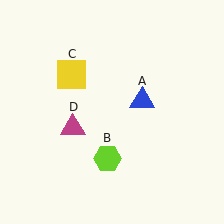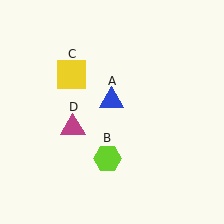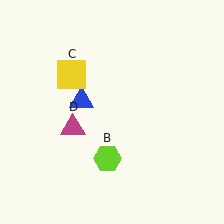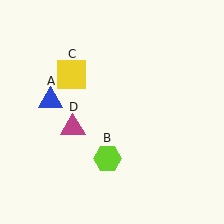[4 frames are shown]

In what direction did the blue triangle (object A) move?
The blue triangle (object A) moved left.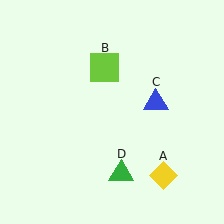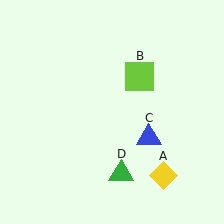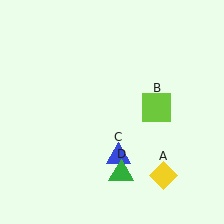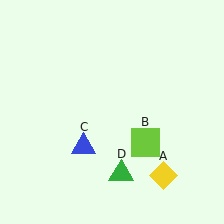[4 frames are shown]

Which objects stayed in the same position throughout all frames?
Yellow diamond (object A) and green triangle (object D) remained stationary.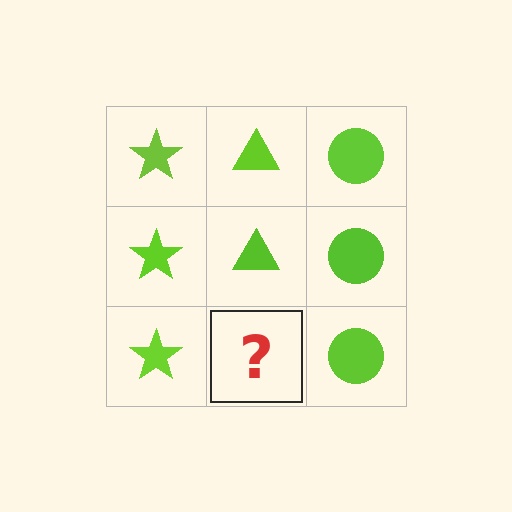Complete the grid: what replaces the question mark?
The question mark should be replaced with a lime triangle.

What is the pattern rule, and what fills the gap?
The rule is that each column has a consistent shape. The gap should be filled with a lime triangle.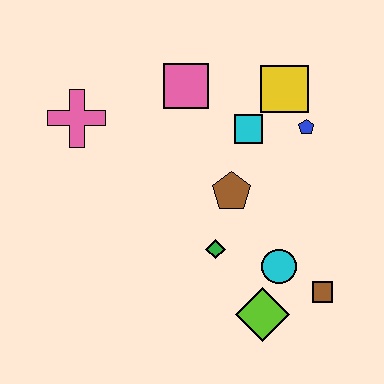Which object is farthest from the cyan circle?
The pink cross is farthest from the cyan circle.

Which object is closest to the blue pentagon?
The yellow square is closest to the blue pentagon.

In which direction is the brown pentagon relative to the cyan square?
The brown pentagon is below the cyan square.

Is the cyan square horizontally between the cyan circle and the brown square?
No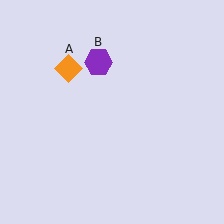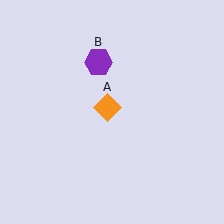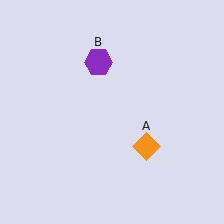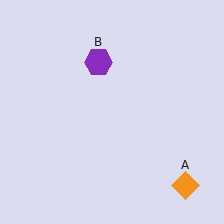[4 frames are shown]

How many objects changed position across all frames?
1 object changed position: orange diamond (object A).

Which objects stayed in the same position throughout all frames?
Purple hexagon (object B) remained stationary.